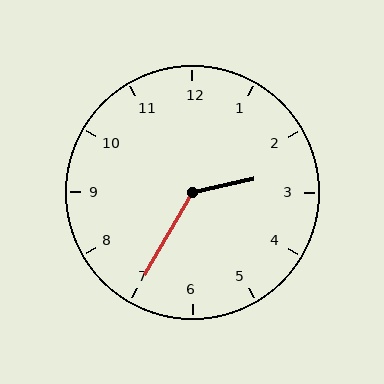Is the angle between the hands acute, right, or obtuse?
It is obtuse.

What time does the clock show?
2:35.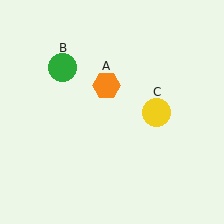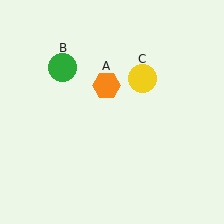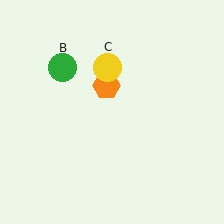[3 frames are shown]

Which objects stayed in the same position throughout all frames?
Orange hexagon (object A) and green circle (object B) remained stationary.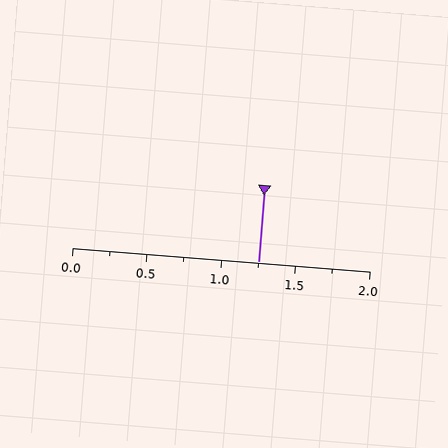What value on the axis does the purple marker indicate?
The marker indicates approximately 1.25.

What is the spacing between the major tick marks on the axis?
The major ticks are spaced 0.5 apart.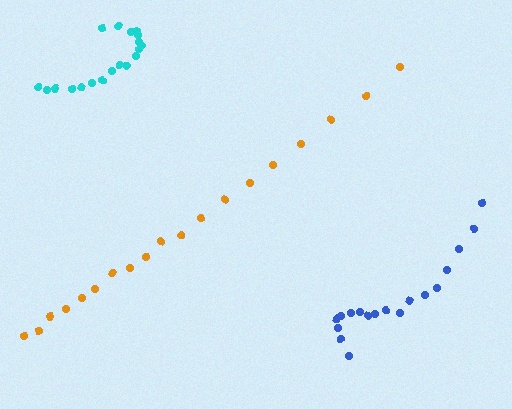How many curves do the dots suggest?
There are 3 distinct paths.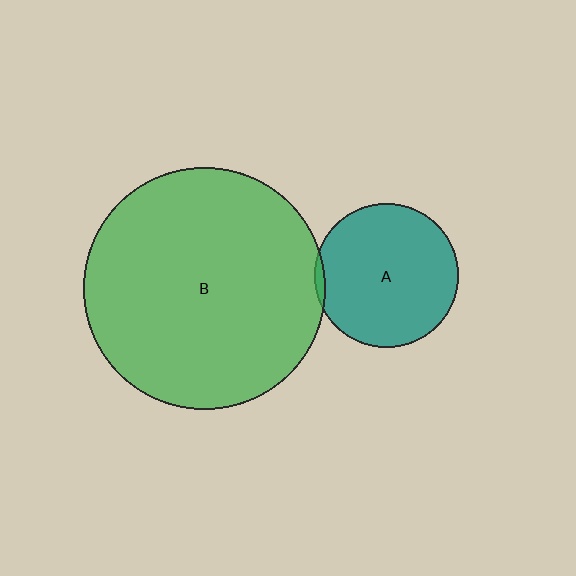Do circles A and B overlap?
Yes.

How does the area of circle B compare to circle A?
Approximately 2.8 times.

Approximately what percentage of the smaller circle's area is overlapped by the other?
Approximately 5%.